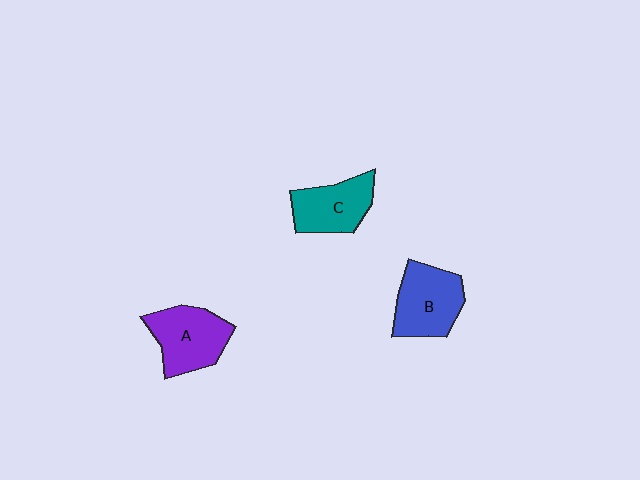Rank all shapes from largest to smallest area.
From largest to smallest: B (blue), A (purple), C (teal).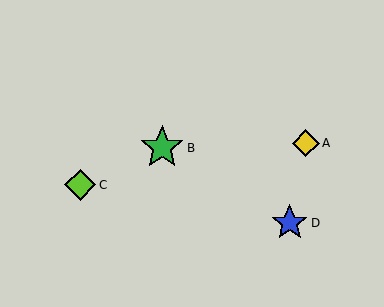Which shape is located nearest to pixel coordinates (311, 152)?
The yellow diamond (labeled A) at (306, 143) is nearest to that location.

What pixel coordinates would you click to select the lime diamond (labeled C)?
Click at (80, 185) to select the lime diamond C.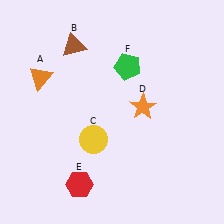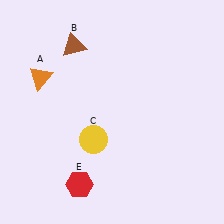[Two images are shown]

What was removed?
The green pentagon (F), the orange star (D) were removed in Image 2.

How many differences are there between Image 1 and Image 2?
There are 2 differences between the two images.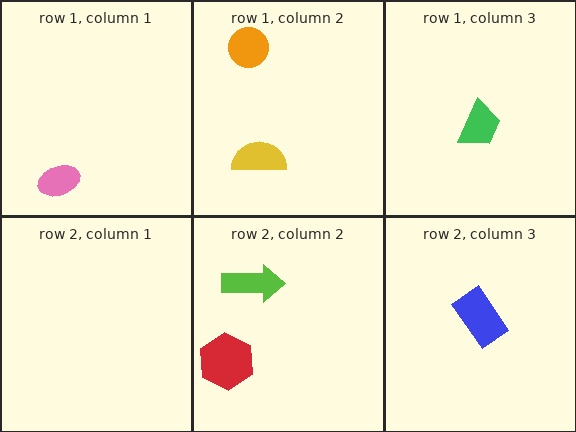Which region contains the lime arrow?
The row 2, column 2 region.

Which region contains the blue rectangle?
The row 2, column 3 region.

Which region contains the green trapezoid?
The row 1, column 3 region.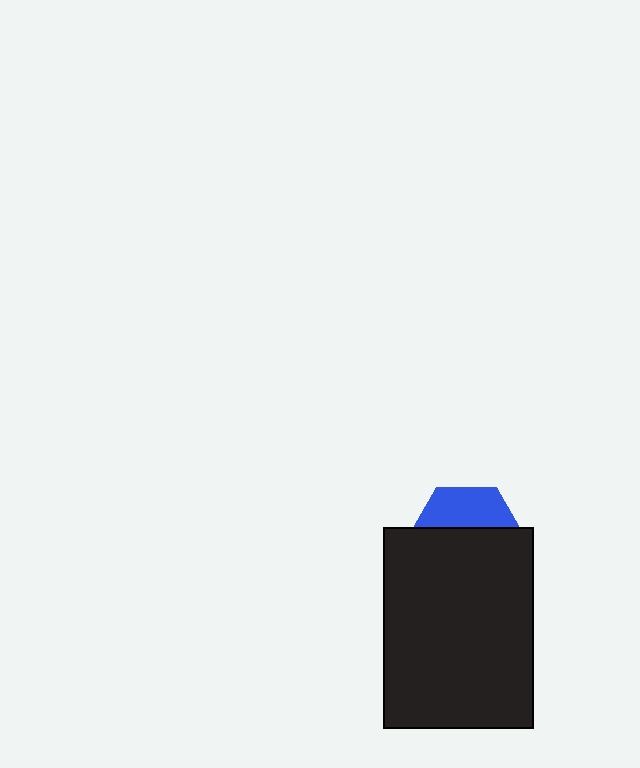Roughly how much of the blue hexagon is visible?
A small part of it is visible (roughly 36%).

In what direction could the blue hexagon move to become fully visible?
The blue hexagon could move up. That would shift it out from behind the black rectangle entirely.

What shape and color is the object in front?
The object in front is a black rectangle.